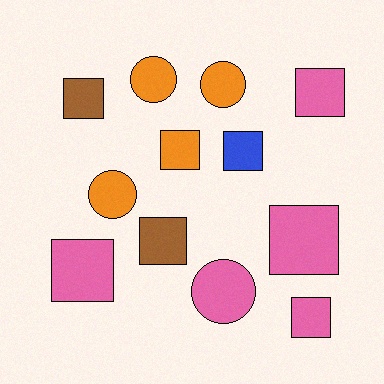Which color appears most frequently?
Pink, with 5 objects.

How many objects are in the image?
There are 12 objects.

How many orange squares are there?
There is 1 orange square.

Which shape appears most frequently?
Square, with 8 objects.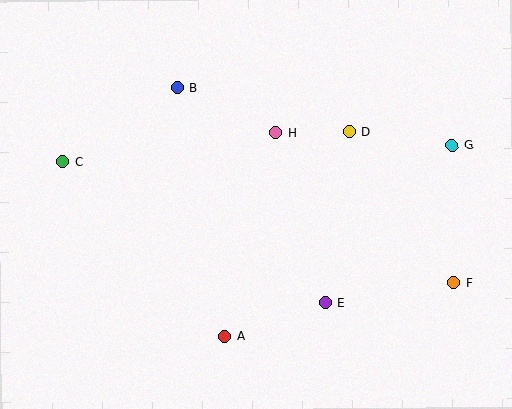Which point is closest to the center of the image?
Point H at (276, 133) is closest to the center.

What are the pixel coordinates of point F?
Point F is at (454, 283).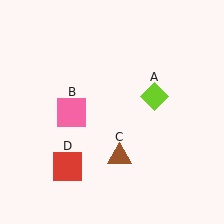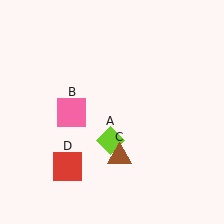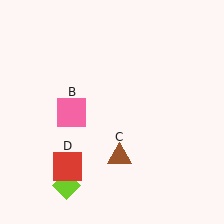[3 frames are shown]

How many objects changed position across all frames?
1 object changed position: lime diamond (object A).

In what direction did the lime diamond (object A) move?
The lime diamond (object A) moved down and to the left.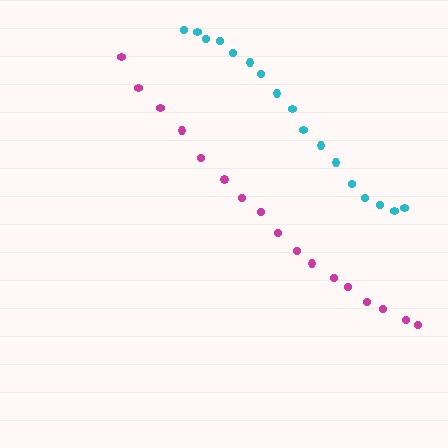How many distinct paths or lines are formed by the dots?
There are 2 distinct paths.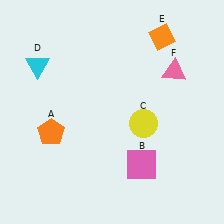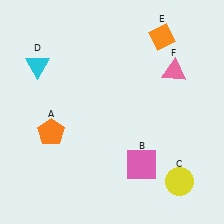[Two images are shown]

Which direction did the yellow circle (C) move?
The yellow circle (C) moved down.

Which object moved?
The yellow circle (C) moved down.